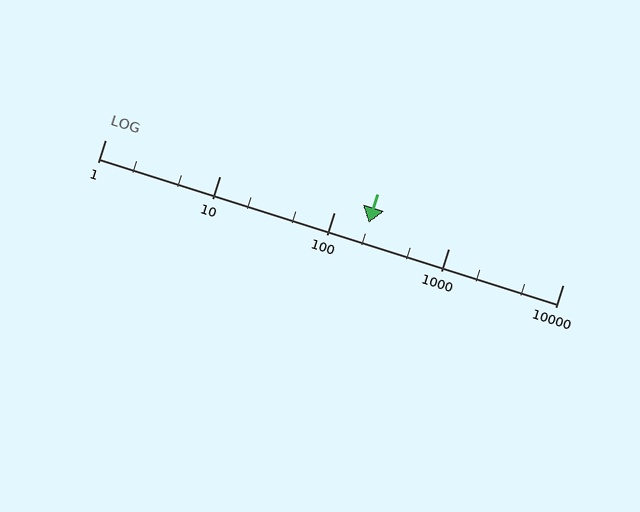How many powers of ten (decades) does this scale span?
The scale spans 4 decades, from 1 to 10000.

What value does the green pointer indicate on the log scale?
The pointer indicates approximately 200.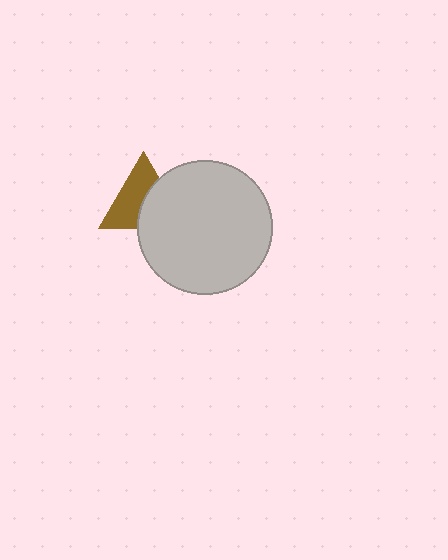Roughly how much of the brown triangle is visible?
About half of it is visible (roughly 56%).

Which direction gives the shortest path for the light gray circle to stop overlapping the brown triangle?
Moving right gives the shortest separation.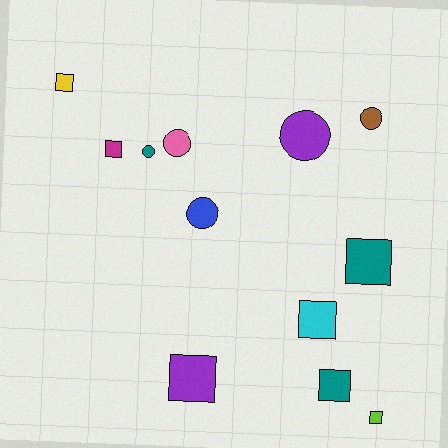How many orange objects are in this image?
There are no orange objects.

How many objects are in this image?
There are 12 objects.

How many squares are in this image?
There are 7 squares.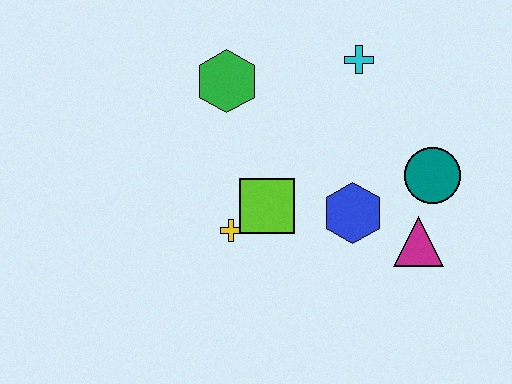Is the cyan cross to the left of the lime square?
No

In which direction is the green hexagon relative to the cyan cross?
The green hexagon is to the left of the cyan cross.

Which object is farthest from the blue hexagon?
The green hexagon is farthest from the blue hexagon.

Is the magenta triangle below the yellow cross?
Yes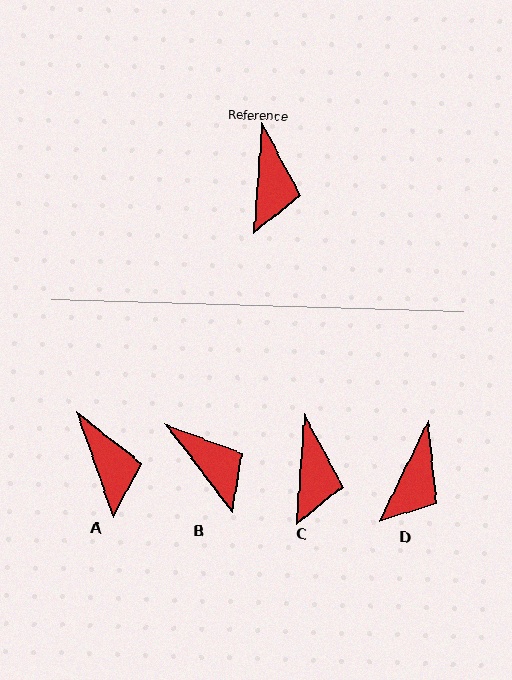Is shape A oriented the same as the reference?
No, it is off by about 23 degrees.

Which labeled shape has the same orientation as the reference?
C.